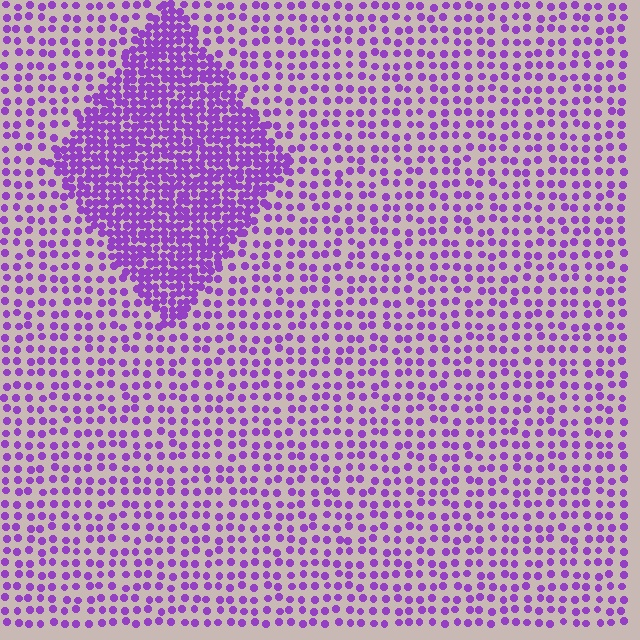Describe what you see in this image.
The image contains small purple elements arranged at two different densities. A diamond-shaped region is visible where the elements are more densely packed than the surrounding area.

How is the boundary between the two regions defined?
The boundary is defined by a change in element density (approximately 2.4x ratio). All elements are the same color, size, and shape.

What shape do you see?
I see a diamond.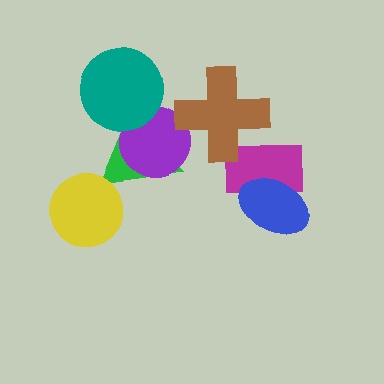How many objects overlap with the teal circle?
2 objects overlap with the teal circle.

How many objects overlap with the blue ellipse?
1 object overlaps with the blue ellipse.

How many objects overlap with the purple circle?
3 objects overlap with the purple circle.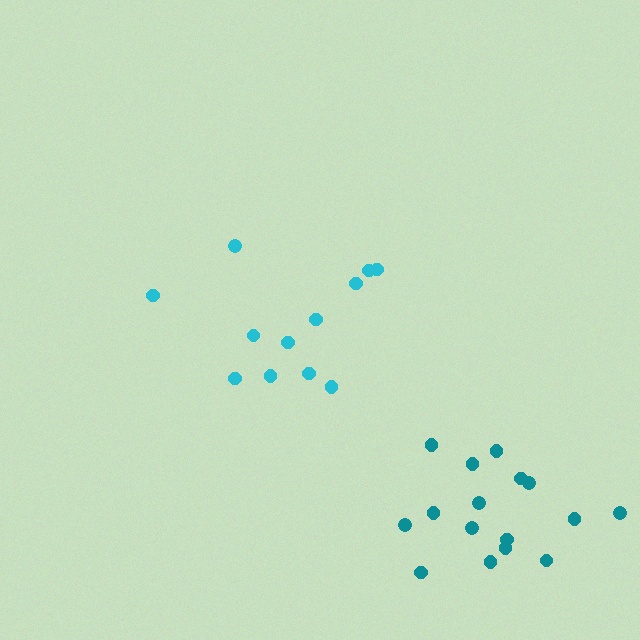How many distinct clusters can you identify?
There are 2 distinct clusters.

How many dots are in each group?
Group 1: 12 dots, Group 2: 16 dots (28 total).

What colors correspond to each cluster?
The clusters are colored: cyan, teal.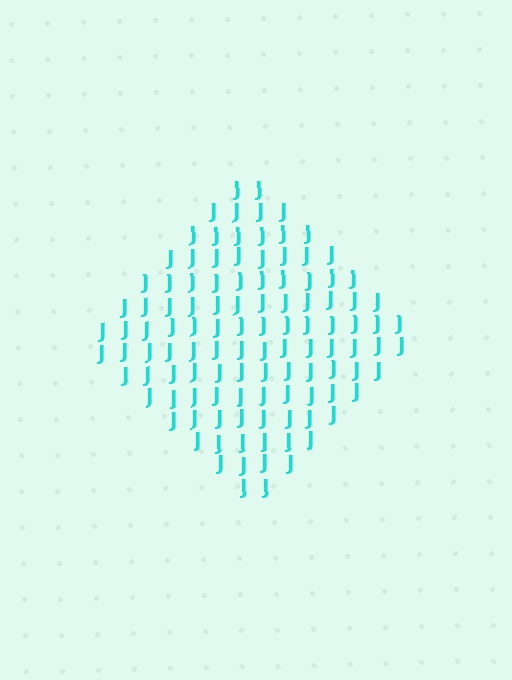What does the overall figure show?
The overall figure shows a diamond.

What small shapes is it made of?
It is made of small letter J's.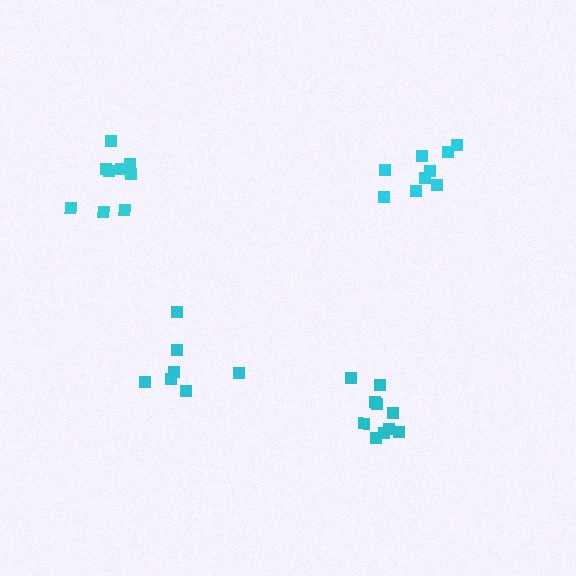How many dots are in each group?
Group 1: 7 dots, Group 2: 9 dots, Group 3: 10 dots, Group 4: 9 dots (35 total).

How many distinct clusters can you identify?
There are 4 distinct clusters.